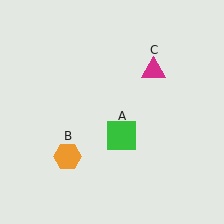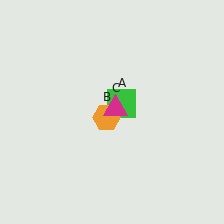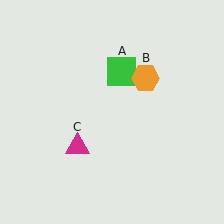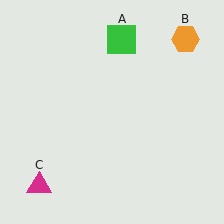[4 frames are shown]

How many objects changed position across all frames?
3 objects changed position: green square (object A), orange hexagon (object B), magenta triangle (object C).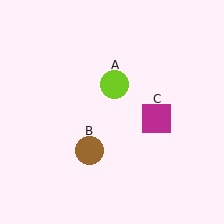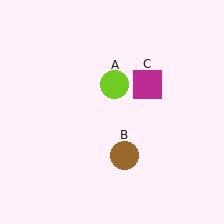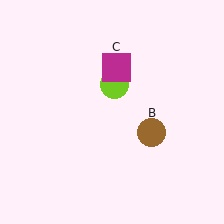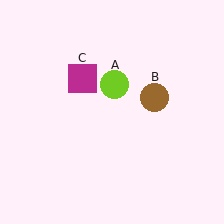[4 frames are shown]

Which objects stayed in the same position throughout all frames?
Lime circle (object A) remained stationary.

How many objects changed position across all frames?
2 objects changed position: brown circle (object B), magenta square (object C).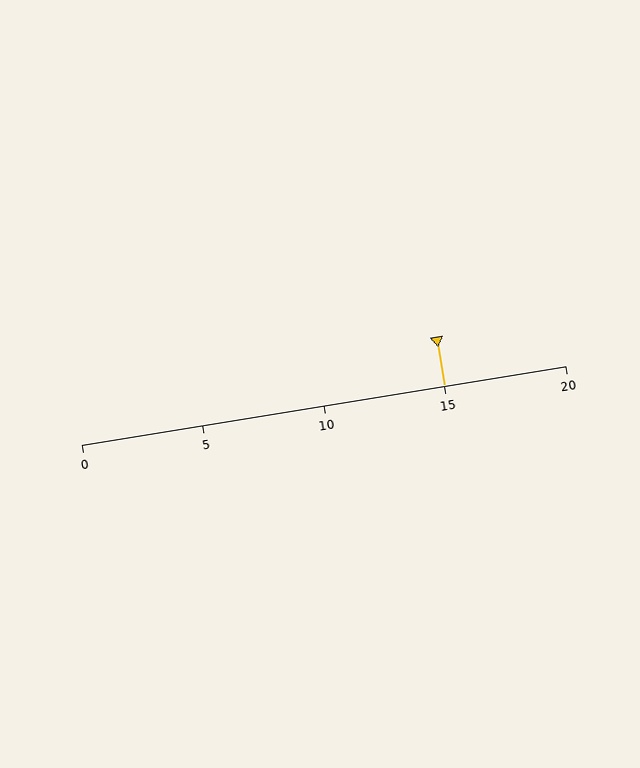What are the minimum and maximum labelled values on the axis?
The axis runs from 0 to 20.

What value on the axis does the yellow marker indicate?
The marker indicates approximately 15.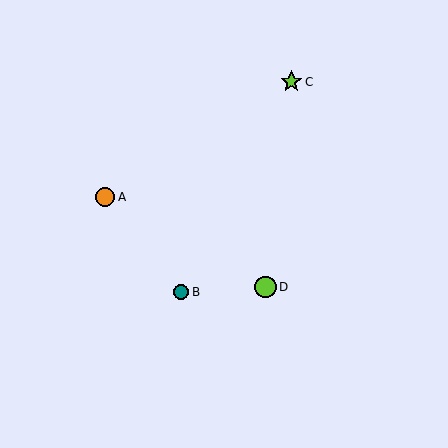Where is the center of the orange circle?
The center of the orange circle is at (105, 197).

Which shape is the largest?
The lime circle (labeled D) is the largest.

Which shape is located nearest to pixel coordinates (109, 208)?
The orange circle (labeled A) at (105, 197) is nearest to that location.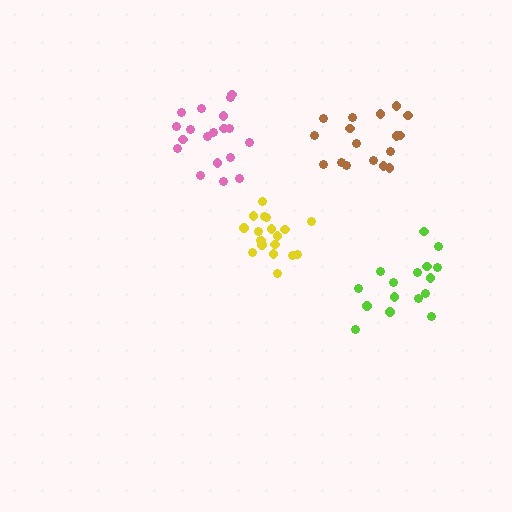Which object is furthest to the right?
The lime cluster is rightmost.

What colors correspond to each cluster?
The clusters are colored: pink, lime, yellow, brown.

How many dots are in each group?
Group 1: 19 dots, Group 2: 16 dots, Group 3: 19 dots, Group 4: 17 dots (71 total).